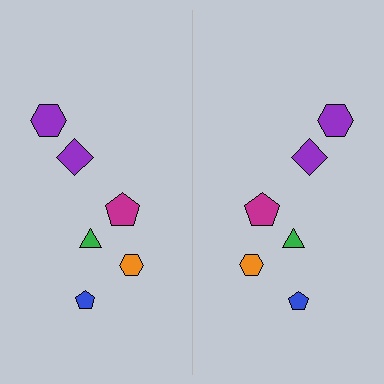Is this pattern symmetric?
Yes, this pattern has bilateral (reflection) symmetry.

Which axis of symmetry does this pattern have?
The pattern has a vertical axis of symmetry running through the center of the image.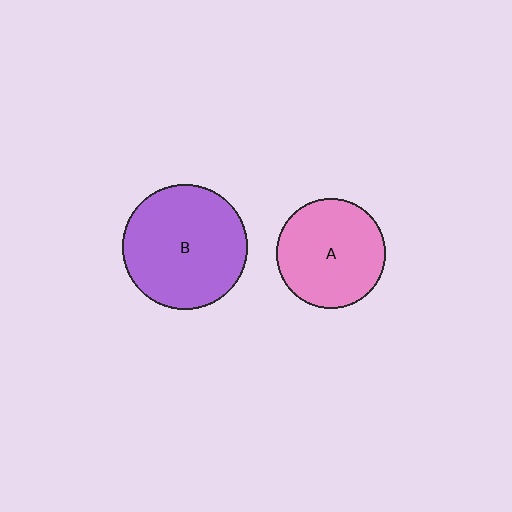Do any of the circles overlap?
No, none of the circles overlap.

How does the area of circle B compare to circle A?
Approximately 1.3 times.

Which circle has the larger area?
Circle B (purple).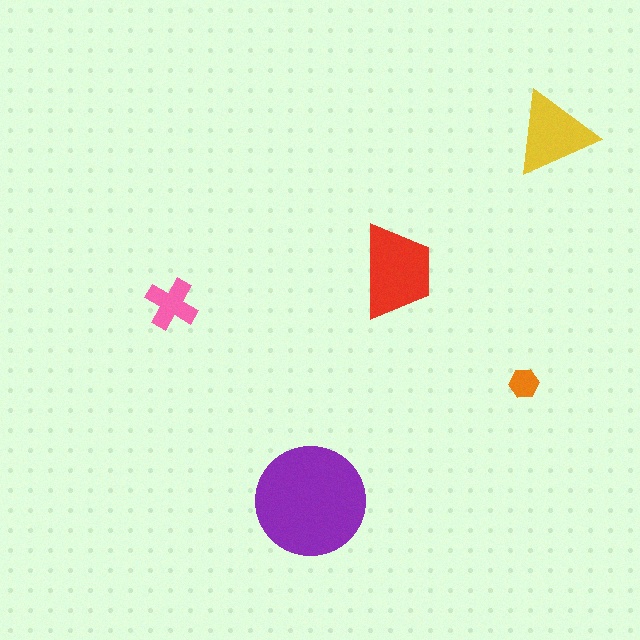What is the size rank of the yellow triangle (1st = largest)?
3rd.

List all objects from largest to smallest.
The purple circle, the red trapezoid, the yellow triangle, the pink cross, the orange hexagon.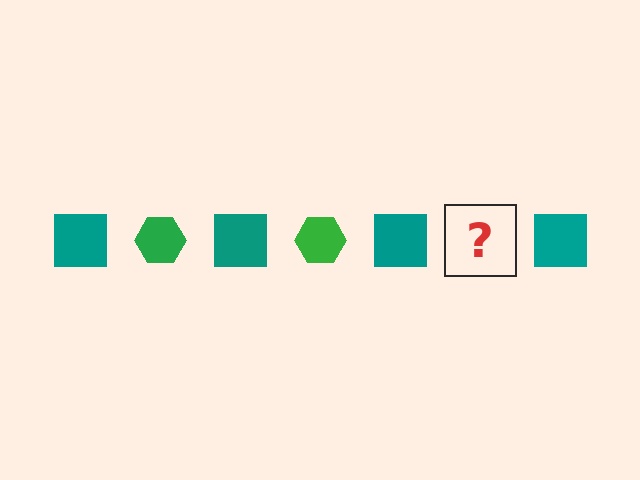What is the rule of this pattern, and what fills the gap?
The rule is that the pattern alternates between teal square and green hexagon. The gap should be filled with a green hexagon.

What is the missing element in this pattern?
The missing element is a green hexagon.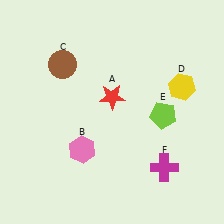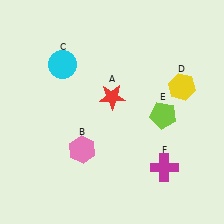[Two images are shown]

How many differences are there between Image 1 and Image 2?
There is 1 difference between the two images.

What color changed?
The circle (C) changed from brown in Image 1 to cyan in Image 2.